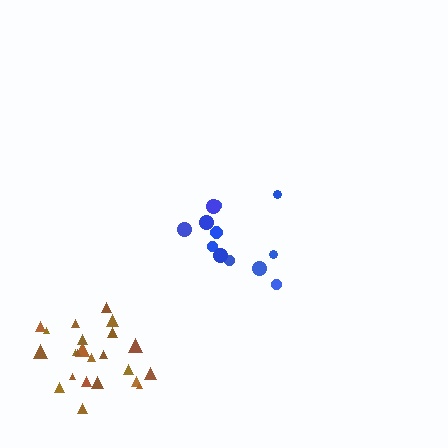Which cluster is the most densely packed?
Brown.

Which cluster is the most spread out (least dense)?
Blue.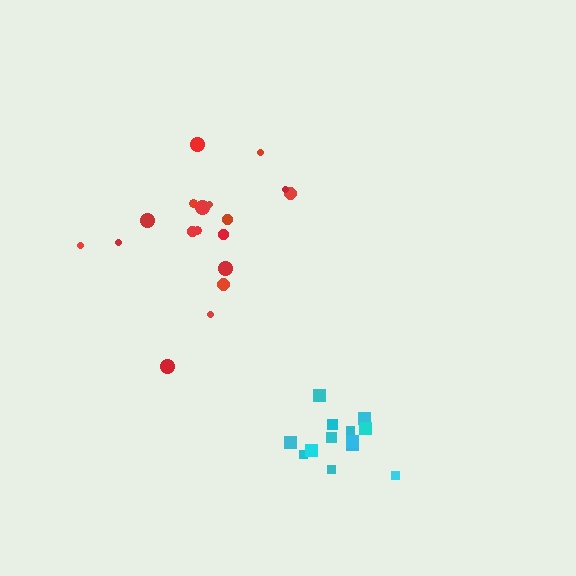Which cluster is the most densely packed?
Cyan.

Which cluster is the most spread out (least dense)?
Red.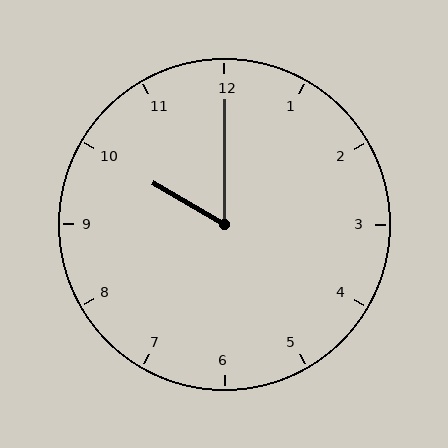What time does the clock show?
10:00.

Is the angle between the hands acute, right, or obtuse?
It is acute.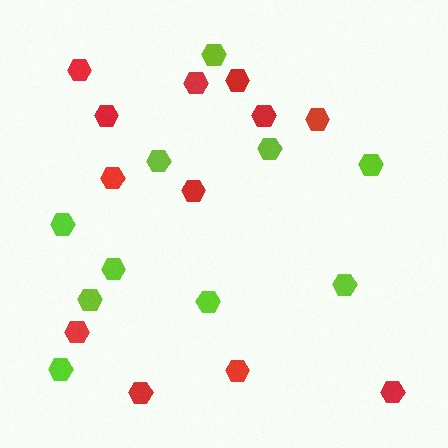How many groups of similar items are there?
There are 2 groups: one group of lime hexagons (10) and one group of red hexagons (12).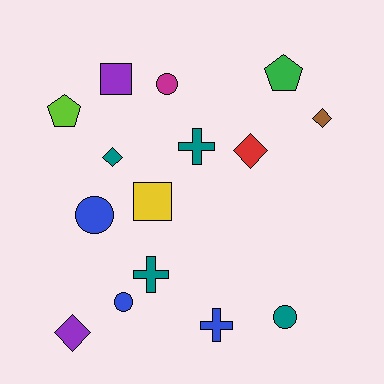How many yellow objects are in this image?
There is 1 yellow object.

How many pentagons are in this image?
There are 2 pentagons.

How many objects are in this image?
There are 15 objects.